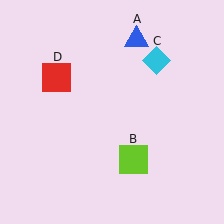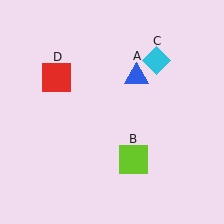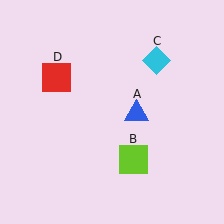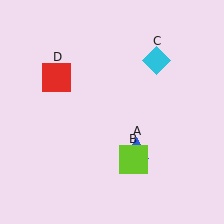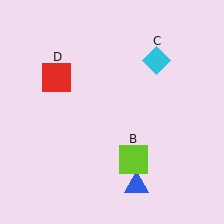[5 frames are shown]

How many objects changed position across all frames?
1 object changed position: blue triangle (object A).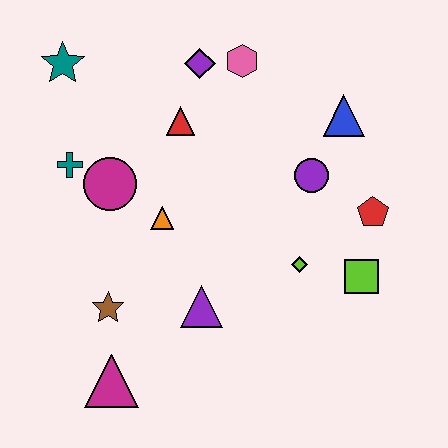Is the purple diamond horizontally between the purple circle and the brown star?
Yes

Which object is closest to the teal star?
The teal cross is closest to the teal star.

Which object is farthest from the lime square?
The teal star is farthest from the lime square.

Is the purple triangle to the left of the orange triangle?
No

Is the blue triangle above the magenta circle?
Yes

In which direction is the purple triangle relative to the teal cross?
The purple triangle is below the teal cross.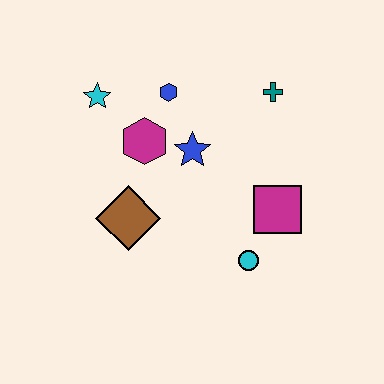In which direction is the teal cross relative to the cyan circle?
The teal cross is above the cyan circle.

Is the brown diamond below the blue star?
Yes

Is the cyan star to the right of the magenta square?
No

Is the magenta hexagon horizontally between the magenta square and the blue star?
No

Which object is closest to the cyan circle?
The magenta square is closest to the cyan circle.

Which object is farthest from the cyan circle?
The cyan star is farthest from the cyan circle.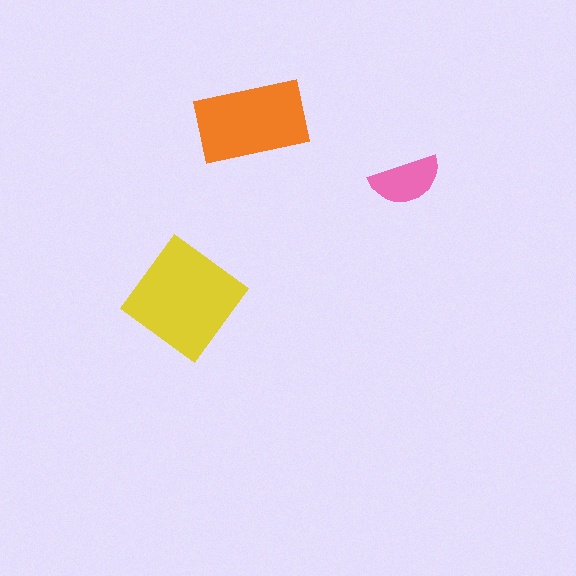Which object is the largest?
The yellow diamond.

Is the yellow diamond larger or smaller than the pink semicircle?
Larger.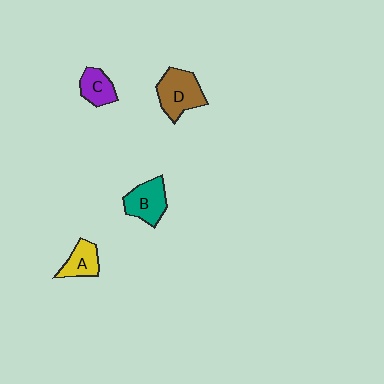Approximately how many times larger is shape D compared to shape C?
Approximately 1.7 times.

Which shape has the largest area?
Shape D (brown).